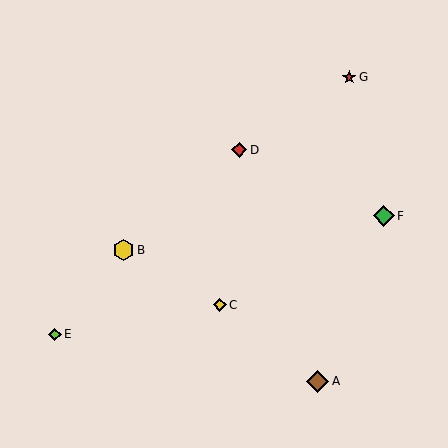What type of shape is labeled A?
Shape A is a brown diamond.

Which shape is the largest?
The brown diamond (labeled A) is the largest.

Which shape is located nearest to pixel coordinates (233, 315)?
The yellow diamond (labeled C) at (220, 305) is nearest to that location.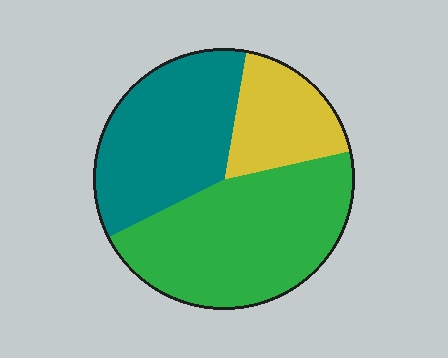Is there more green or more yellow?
Green.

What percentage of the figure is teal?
Teal takes up about one third (1/3) of the figure.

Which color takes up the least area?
Yellow, at roughly 20%.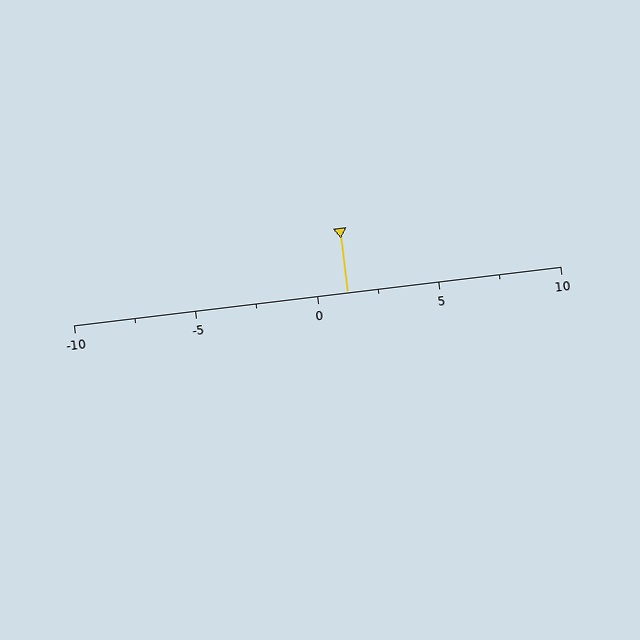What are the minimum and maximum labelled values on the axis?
The axis runs from -10 to 10.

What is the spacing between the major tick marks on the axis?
The major ticks are spaced 5 apart.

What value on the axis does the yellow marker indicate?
The marker indicates approximately 1.2.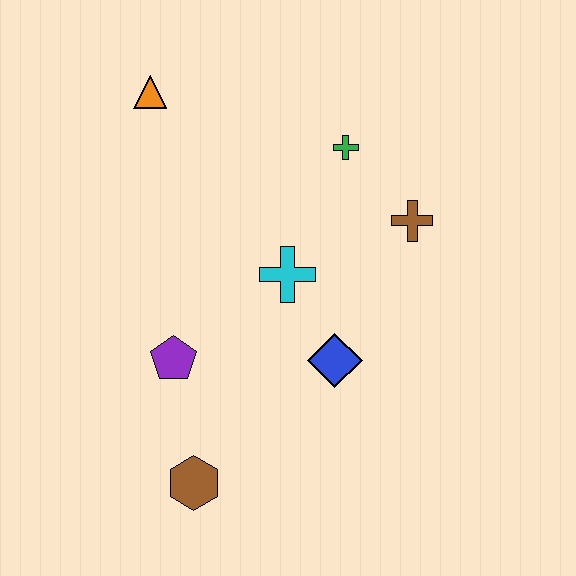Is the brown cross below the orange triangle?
Yes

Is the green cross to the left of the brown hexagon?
No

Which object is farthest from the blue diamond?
The orange triangle is farthest from the blue diamond.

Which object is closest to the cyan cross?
The blue diamond is closest to the cyan cross.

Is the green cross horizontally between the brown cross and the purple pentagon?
Yes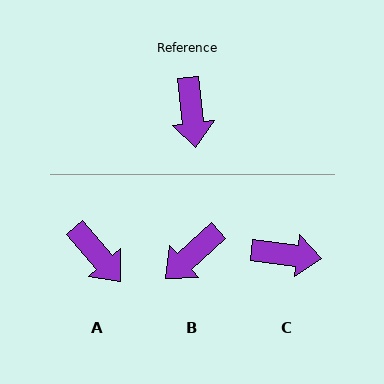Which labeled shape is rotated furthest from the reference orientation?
C, about 77 degrees away.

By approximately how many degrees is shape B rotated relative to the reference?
Approximately 54 degrees clockwise.